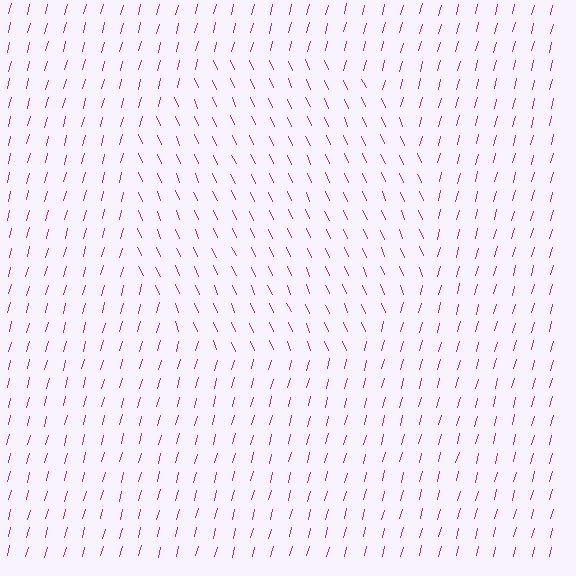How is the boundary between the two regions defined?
The boundary is defined purely by a change in line orientation (approximately 39 degrees difference). All lines are the same color and thickness.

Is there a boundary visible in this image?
Yes, there is a texture boundary formed by a change in line orientation.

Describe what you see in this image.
The image is filled with small magenta line segments. A circle region in the image has lines oriented differently from the surrounding lines, creating a visible texture boundary.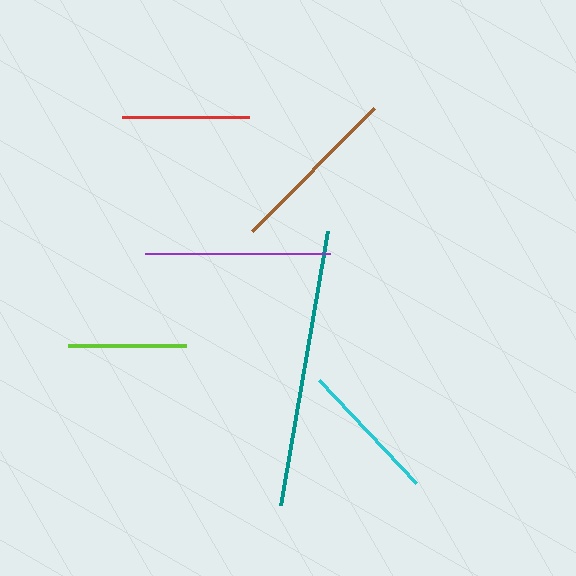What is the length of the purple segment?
The purple segment is approximately 185 pixels long.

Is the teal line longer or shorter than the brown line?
The teal line is longer than the brown line.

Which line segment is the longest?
The teal line is the longest at approximately 278 pixels.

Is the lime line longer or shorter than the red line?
The red line is longer than the lime line.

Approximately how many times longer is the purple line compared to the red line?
The purple line is approximately 1.5 times the length of the red line.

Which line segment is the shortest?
The lime line is the shortest at approximately 118 pixels.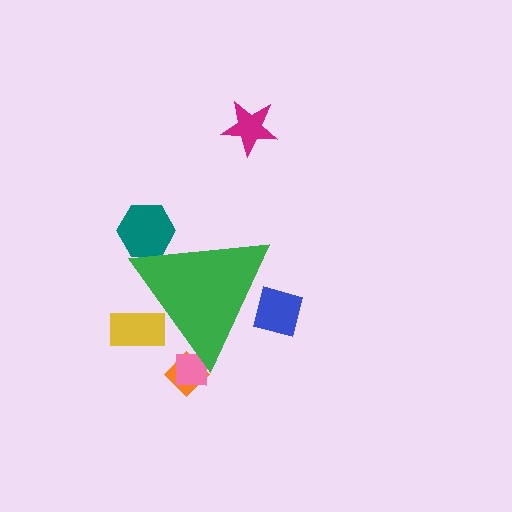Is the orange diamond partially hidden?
Yes, the orange diamond is partially hidden behind the green triangle.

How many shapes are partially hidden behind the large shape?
5 shapes are partially hidden.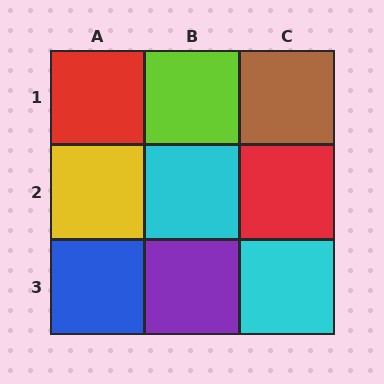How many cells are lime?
1 cell is lime.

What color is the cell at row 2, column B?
Cyan.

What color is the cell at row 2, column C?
Red.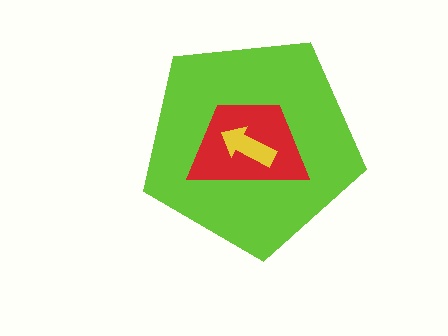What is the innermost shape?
The yellow arrow.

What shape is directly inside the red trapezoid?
The yellow arrow.